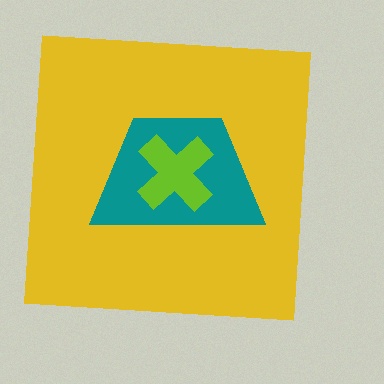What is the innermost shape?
The lime cross.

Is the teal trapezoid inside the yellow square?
Yes.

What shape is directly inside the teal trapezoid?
The lime cross.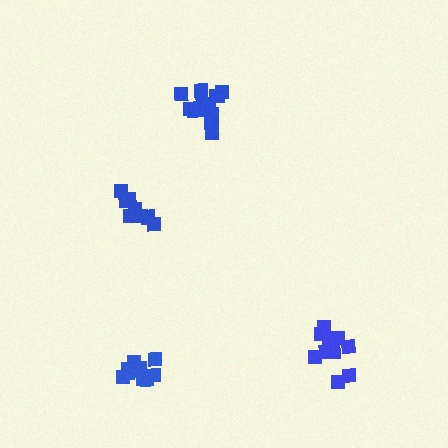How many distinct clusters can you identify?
There are 4 distinct clusters.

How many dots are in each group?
Group 1: 11 dots, Group 2: 14 dots, Group 3: 11 dots, Group 4: 9 dots (45 total).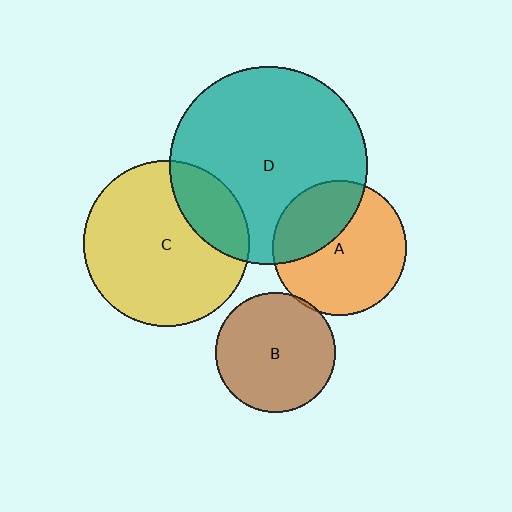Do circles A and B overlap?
Yes.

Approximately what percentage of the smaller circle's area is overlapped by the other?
Approximately 5%.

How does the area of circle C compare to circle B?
Approximately 1.9 times.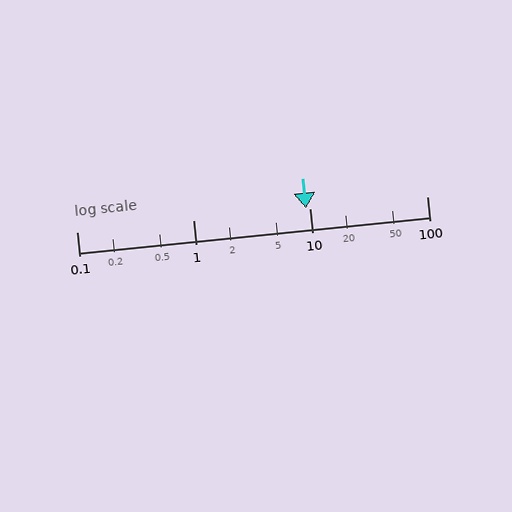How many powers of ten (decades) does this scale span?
The scale spans 3 decades, from 0.1 to 100.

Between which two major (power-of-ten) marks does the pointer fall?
The pointer is between 1 and 10.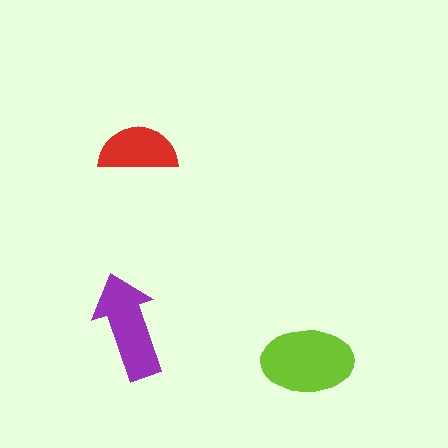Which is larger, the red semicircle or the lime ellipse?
The lime ellipse.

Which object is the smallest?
The red semicircle.